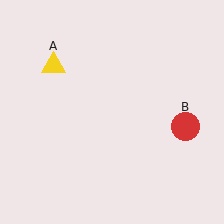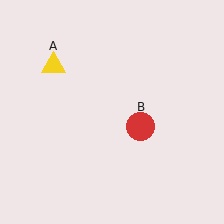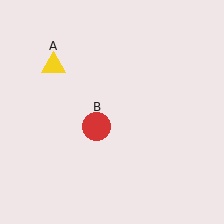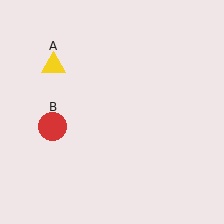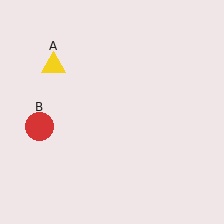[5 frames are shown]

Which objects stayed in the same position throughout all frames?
Yellow triangle (object A) remained stationary.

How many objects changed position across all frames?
1 object changed position: red circle (object B).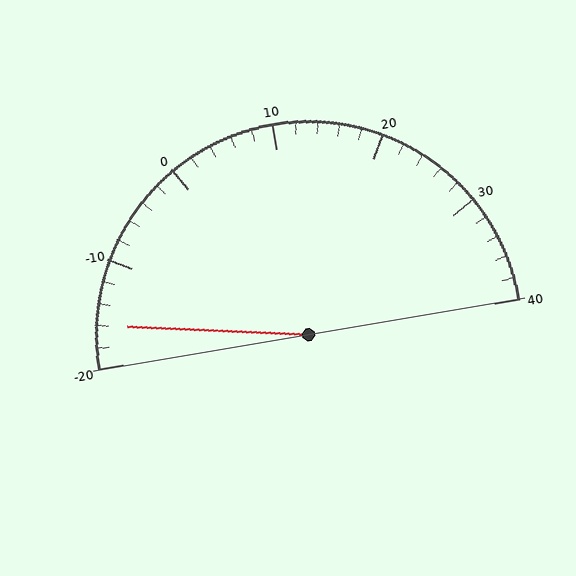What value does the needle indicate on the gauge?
The needle indicates approximately -16.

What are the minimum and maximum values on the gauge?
The gauge ranges from -20 to 40.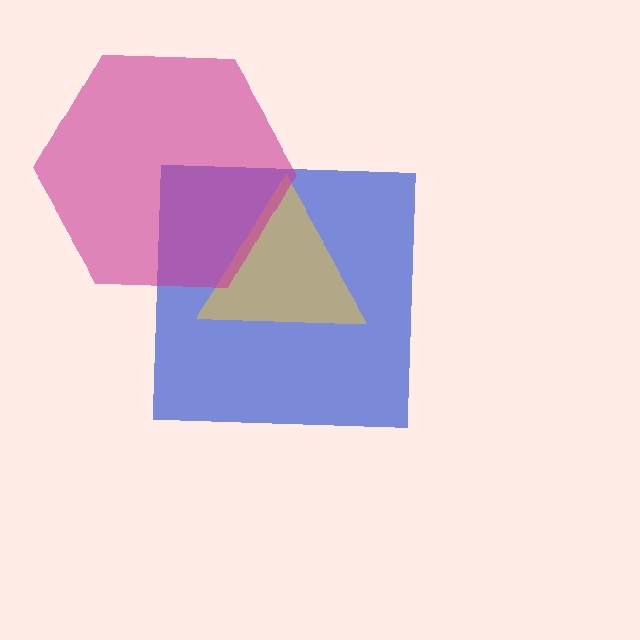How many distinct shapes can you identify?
There are 3 distinct shapes: a blue square, a yellow triangle, a magenta hexagon.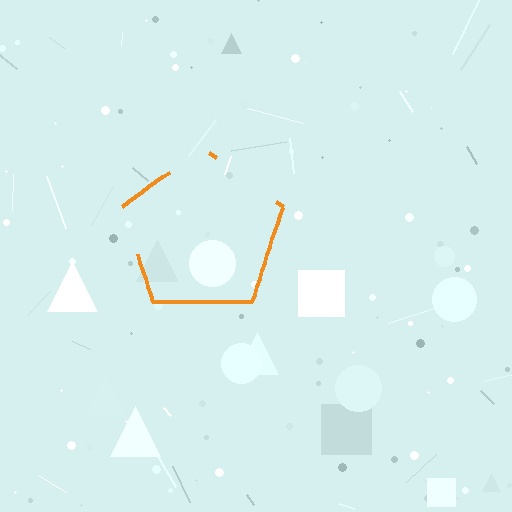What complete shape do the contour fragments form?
The contour fragments form a pentagon.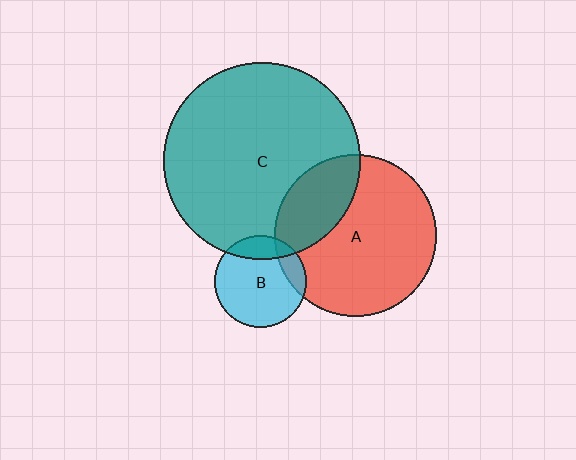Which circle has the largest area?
Circle C (teal).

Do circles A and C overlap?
Yes.